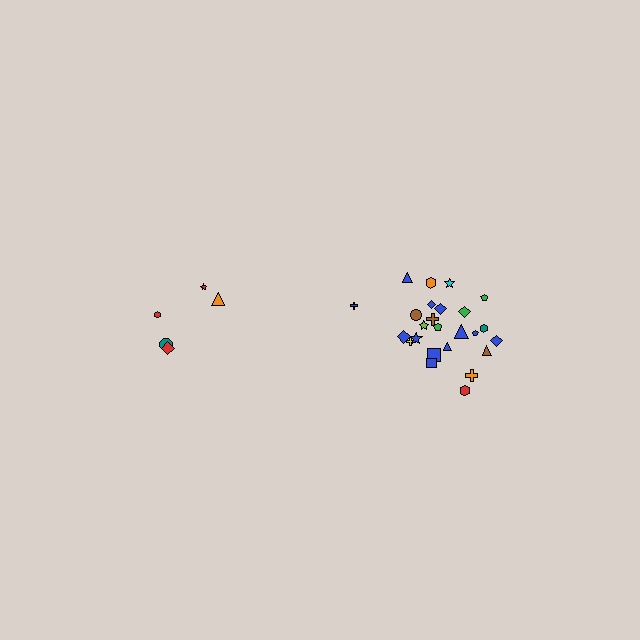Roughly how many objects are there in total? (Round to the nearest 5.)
Roughly 30 objects in total.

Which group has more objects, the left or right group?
The right group.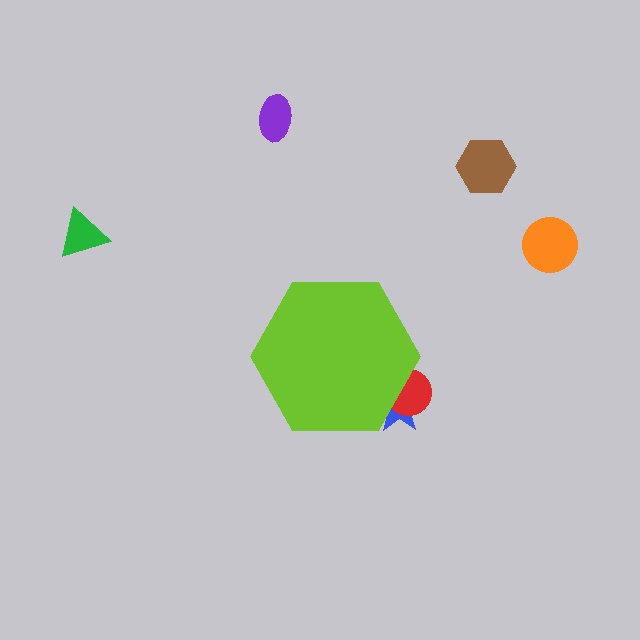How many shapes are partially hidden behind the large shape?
2 shapes are partially hidden.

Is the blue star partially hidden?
Yes, the blue star is partially hidden behind the lime hexagon.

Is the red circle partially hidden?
Yes, the red circle is partially hidden behind the lime hexagon.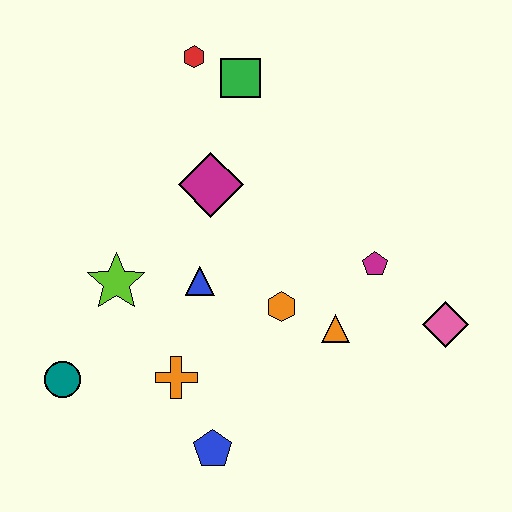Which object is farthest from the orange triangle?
The red hexagon is farthest from the orange triangle.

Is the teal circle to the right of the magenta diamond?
No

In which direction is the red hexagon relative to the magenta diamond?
The red hexagon is above the magenta diamond.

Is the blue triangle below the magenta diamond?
Yes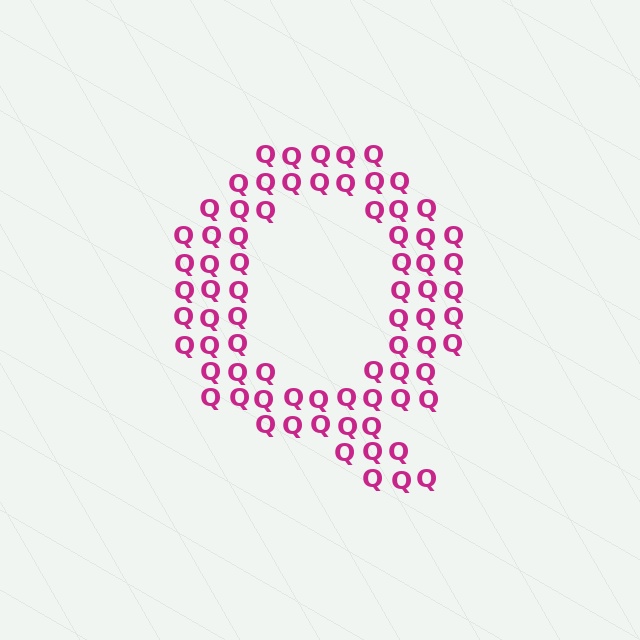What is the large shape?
The large shape is the letter Q.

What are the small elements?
The small elements are letter Q's.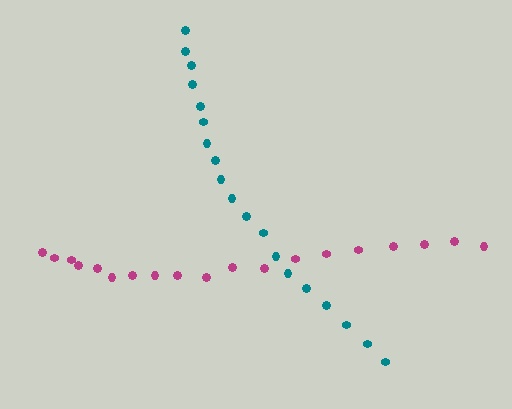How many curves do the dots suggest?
There are 2 distinct paths.